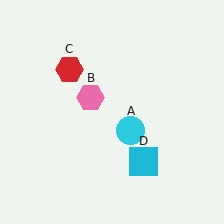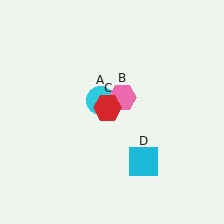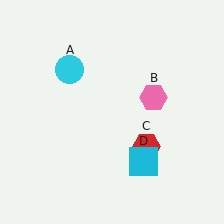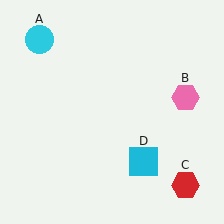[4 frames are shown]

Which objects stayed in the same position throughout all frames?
Cyan square (object D) remained stationary.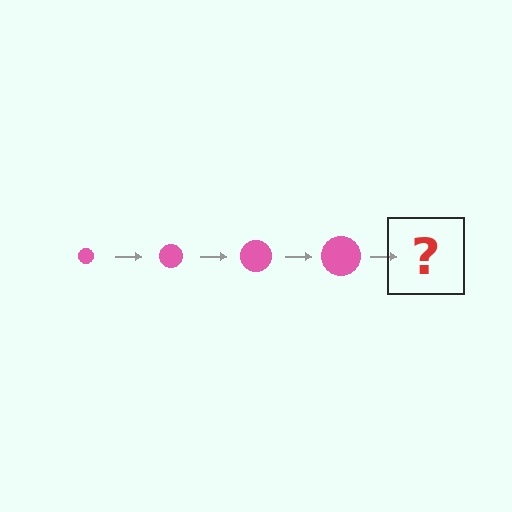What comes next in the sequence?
The next element should be a pink circle, larger than the previous one.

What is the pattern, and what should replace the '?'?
The pattern is that the circle gets progressively larger each step. The '?' should be a pink circle, larger than the previous one.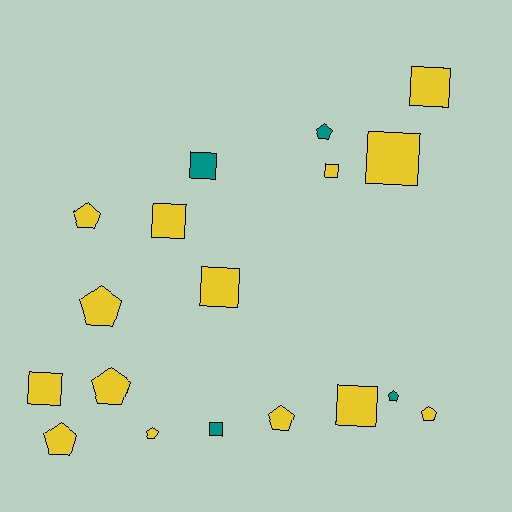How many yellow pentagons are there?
There are 7 yellow pentagons.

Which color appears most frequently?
Yellow, with 14 objects.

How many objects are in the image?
There are 18 objects.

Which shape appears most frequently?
Square, with 9 objects.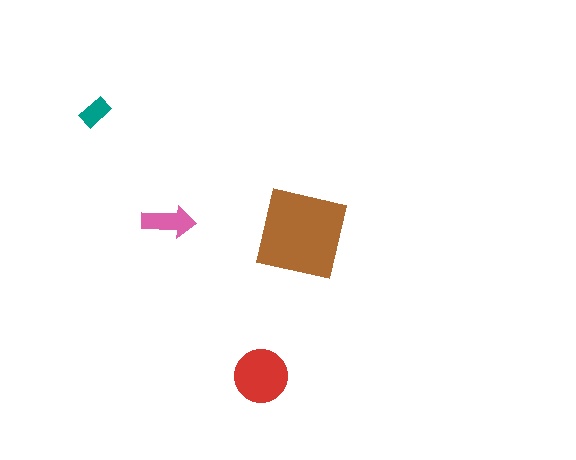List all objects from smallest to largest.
The teal rectangle, the pink arrow, the red circle, the brown square.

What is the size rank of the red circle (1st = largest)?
2nd.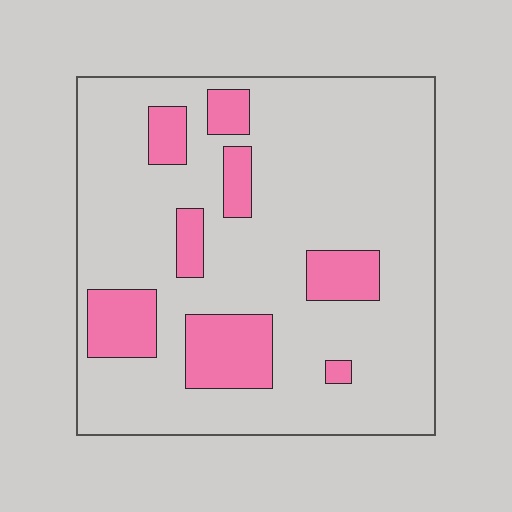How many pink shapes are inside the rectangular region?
8.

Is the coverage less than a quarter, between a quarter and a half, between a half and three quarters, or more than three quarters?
Less than a quarter.